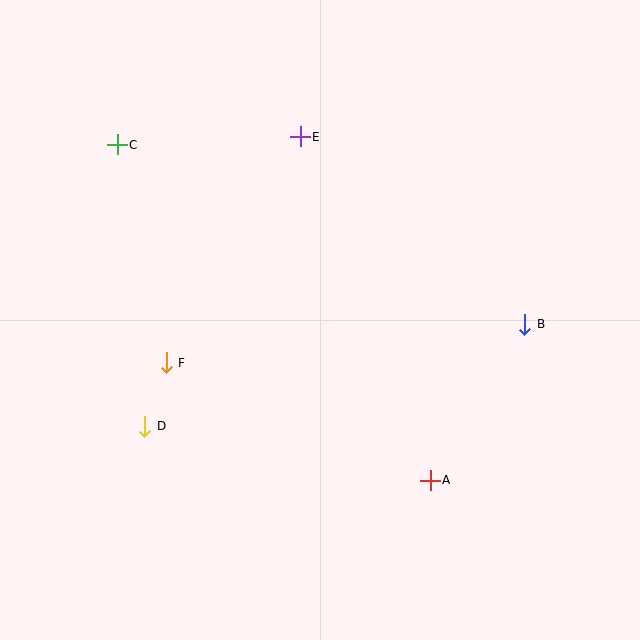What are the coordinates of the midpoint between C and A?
The midpoint between C and A is at (274, 313).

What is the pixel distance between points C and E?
The distance between C and E is 184 pixels.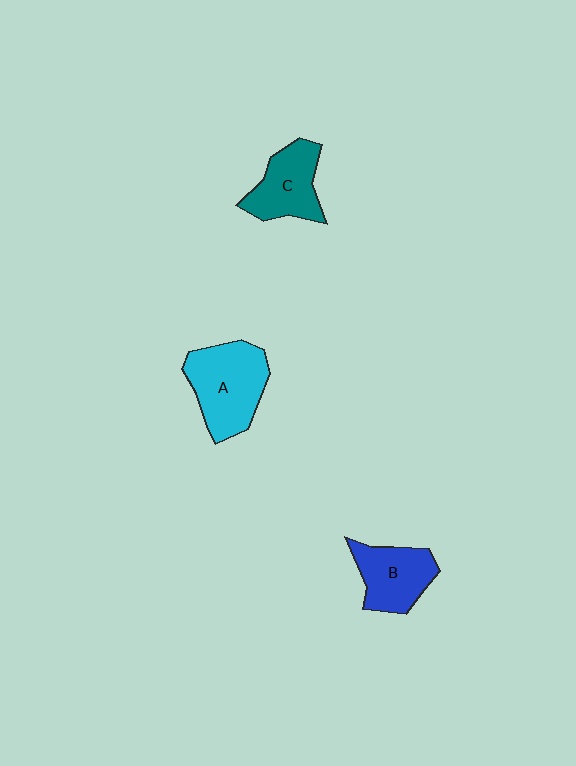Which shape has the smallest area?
Shape B (blue).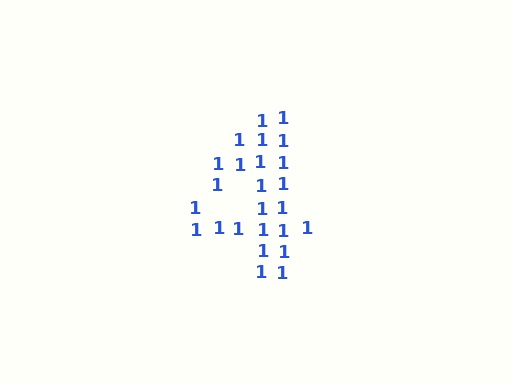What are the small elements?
The small elements are digit 1's.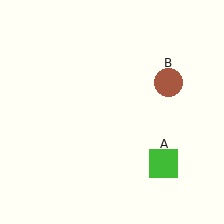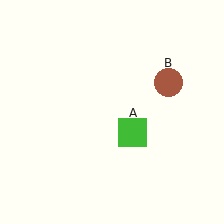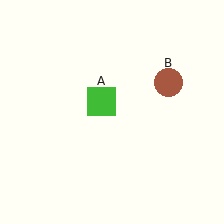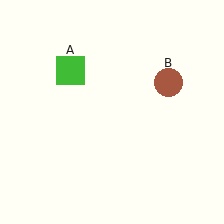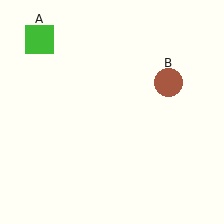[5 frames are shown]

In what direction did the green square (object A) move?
The green square (object A) moved up and to the left.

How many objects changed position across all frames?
1 object changed position: green square (object A).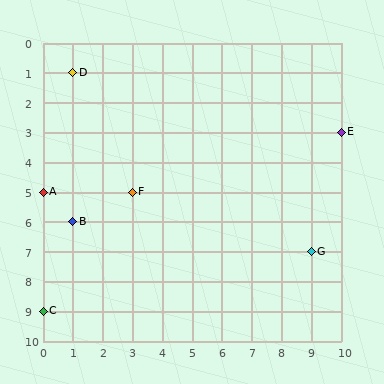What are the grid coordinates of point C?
Point C is at grid coordinates (0, 9).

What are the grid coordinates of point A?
Point A is at grid coordinates (0, 5).